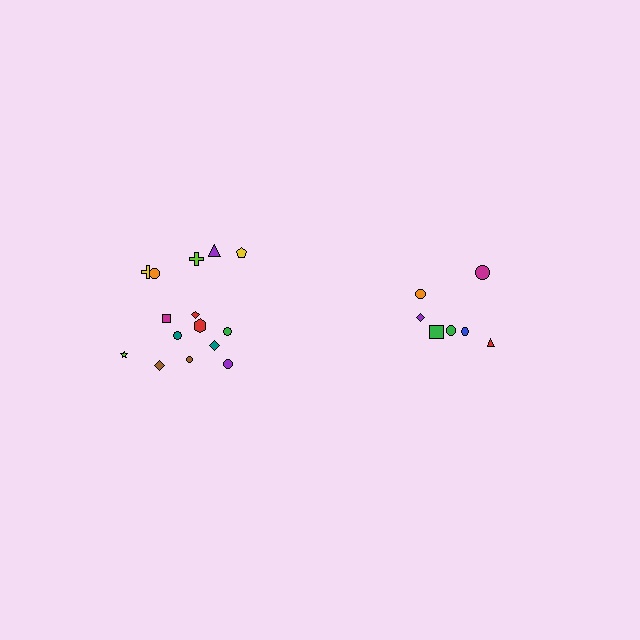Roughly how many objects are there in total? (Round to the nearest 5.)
Roughly 20 objects in total.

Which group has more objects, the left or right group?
The left group.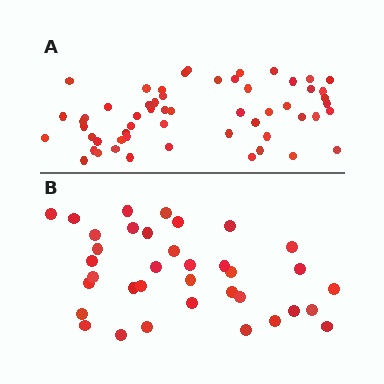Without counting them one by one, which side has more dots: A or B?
Region A (the top region) has more dots.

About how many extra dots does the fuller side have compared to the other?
Region A has approximately 20 more dots than region B.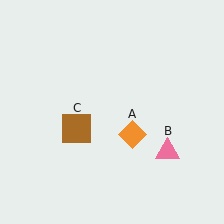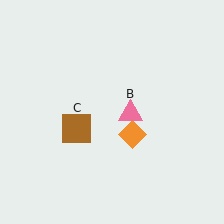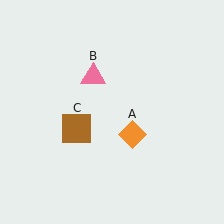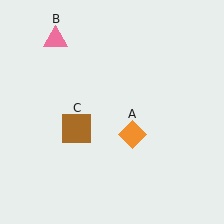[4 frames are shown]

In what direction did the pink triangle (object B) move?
The pink triangle (object B) moved up and to the left.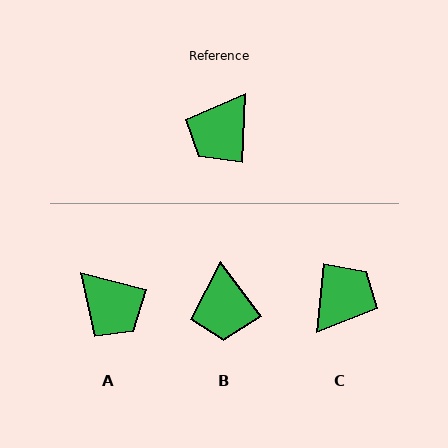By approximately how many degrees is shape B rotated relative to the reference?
Approximately 40 degrees counter-clockwise.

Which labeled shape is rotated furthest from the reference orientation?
C, about 177 degrees away.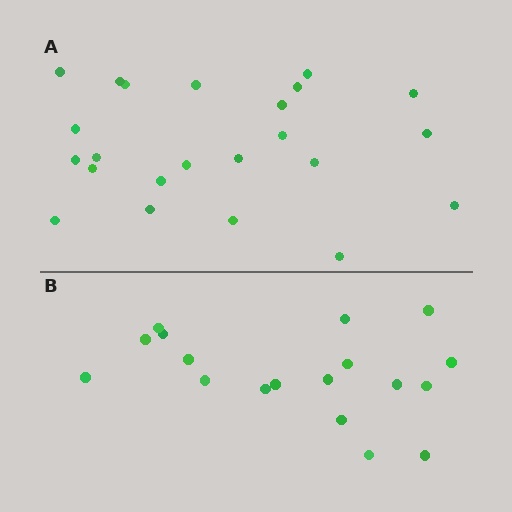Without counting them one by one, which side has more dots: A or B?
Region A (the top region) has more dots.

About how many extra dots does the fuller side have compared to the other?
Region A has about 5 more dots than region B.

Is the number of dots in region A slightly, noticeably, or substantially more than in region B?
Region A has noticeably more, but not dramatically so. The ratio is roughly 1.3 to 1.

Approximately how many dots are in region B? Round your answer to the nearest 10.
About 20 dots. (The exact count is 18, which rounds to 20.)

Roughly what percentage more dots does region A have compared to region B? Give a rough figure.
About 30% more.